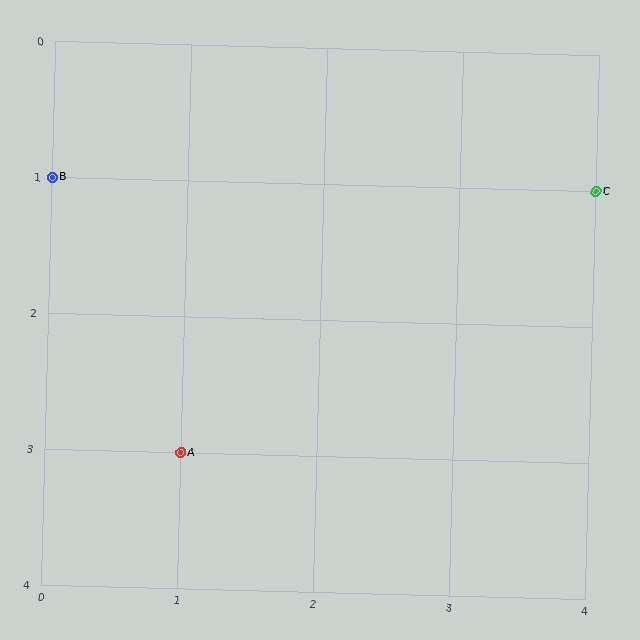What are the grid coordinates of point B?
Point B is at grid coordinates (0, 1).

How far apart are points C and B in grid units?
Points C and B are 4 columns apart.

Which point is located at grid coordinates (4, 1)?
Point C is at (4, 1).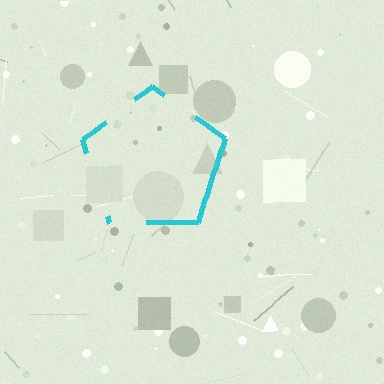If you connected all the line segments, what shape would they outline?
They would outline a pentagon.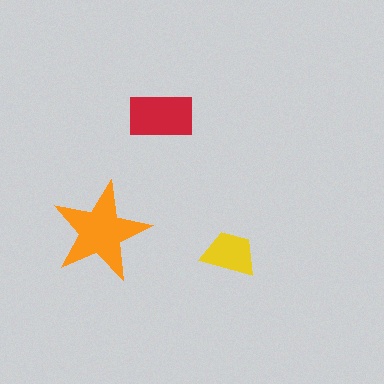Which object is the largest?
The orange star.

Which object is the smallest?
The yellow trapezoid.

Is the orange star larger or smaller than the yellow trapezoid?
Larger.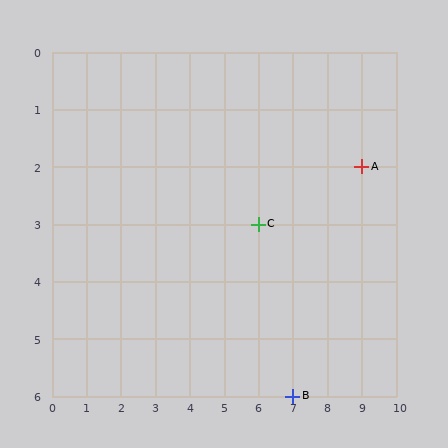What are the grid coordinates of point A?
Point A is at grid coordinates (9, 2).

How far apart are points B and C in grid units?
Points B and C are 1 column and 3 rows apart (about 3.2 grid units diagonally).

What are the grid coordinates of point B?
Point B is at grid coordinates (7, 6).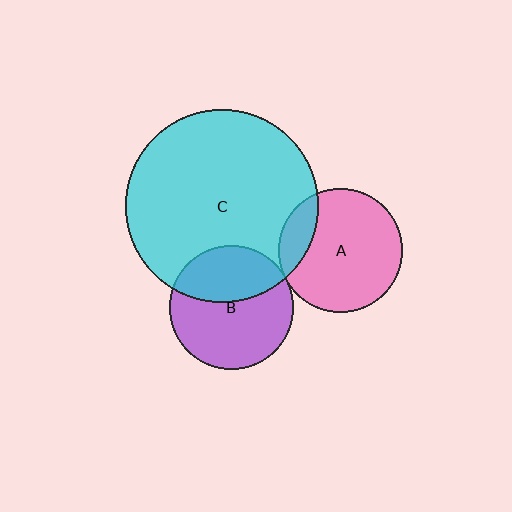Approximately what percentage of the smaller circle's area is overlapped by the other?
Approximately 40%.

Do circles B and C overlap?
Yes.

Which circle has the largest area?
Circle C (cyan).